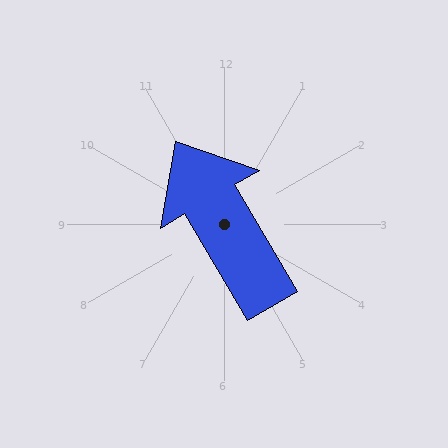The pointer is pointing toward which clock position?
Roughly 11 o'clock.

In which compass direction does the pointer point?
Northwest.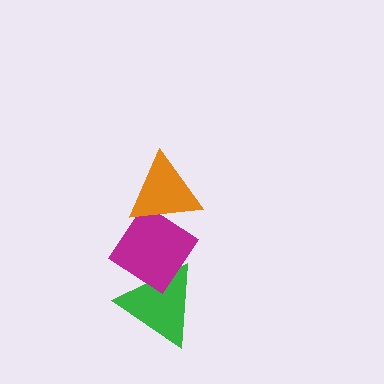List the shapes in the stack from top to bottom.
From top to bottom: the orange triangle, the magenta diamond, the green triangle.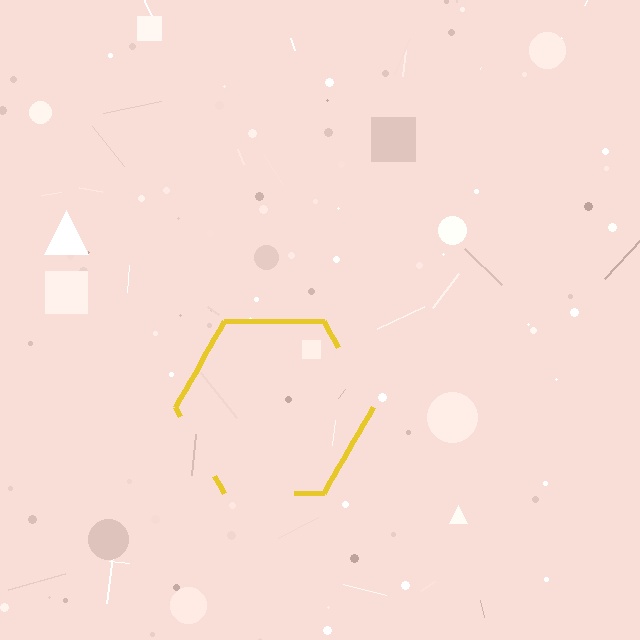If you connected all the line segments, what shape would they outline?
They would outline a hexagon.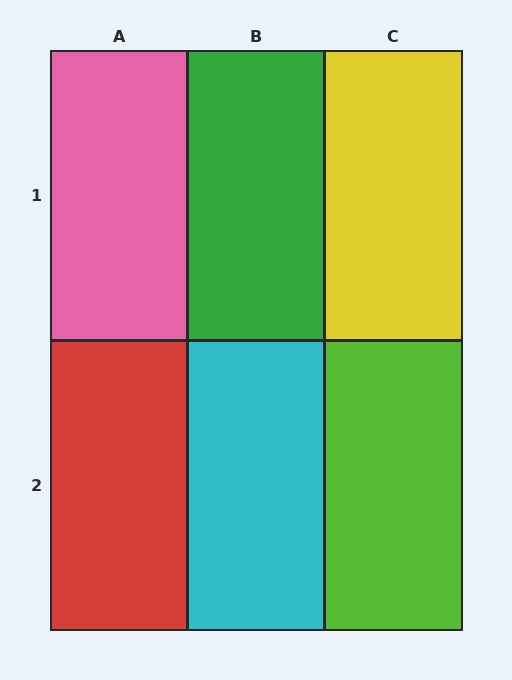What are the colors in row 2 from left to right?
Red, cyan, lime.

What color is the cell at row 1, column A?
Pink.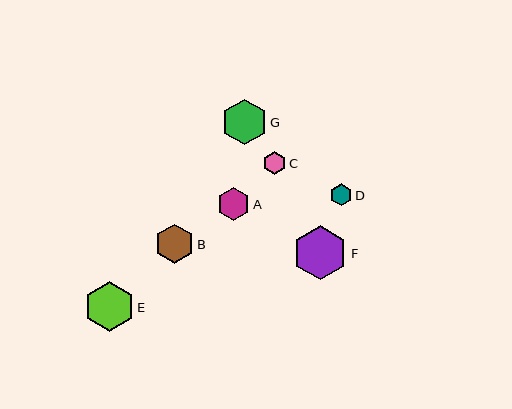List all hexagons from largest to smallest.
From largest to smallest: F, E, G, B, A, C, D.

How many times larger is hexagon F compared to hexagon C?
Hexagon F is approximately 2.4 times the size of hexagon C.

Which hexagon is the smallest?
Hexagon D is the smallest with a size of approximately 22 pixels.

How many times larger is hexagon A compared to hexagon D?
Hexagon A is approximately 1.5 times the size of hexagon D.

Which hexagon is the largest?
Hexagon F is the largest with a size of approximately 54 pixels.